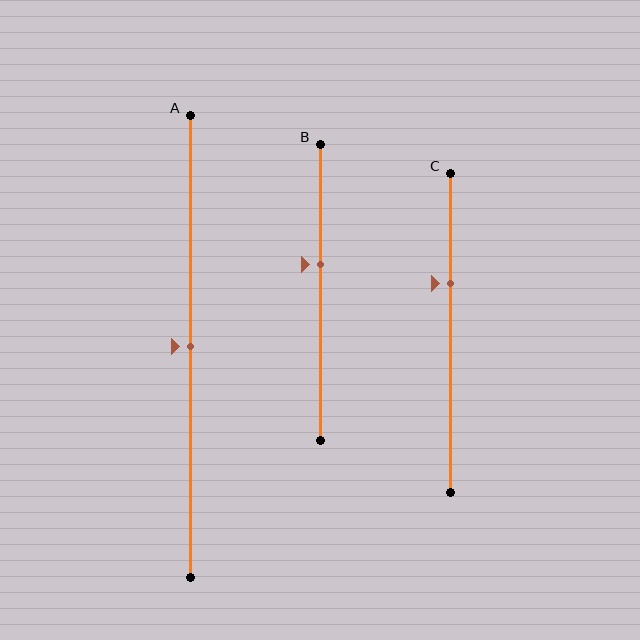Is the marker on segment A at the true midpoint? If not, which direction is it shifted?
Yes, the marker on segment A is at the true midpoint.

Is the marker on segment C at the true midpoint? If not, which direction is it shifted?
No, the marker on segment C is shifted upward by about 15% of the segment length.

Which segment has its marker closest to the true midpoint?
Segment A has its marker closest to the true midpoint.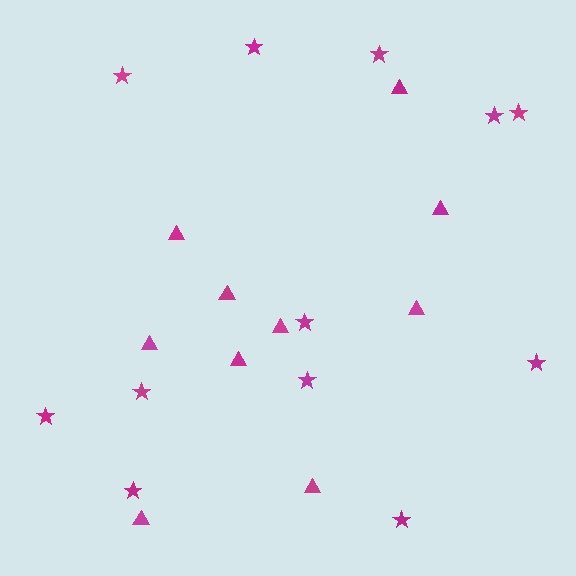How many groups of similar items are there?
There are 2 groups: one group of stars (12) and one group of triangles (10).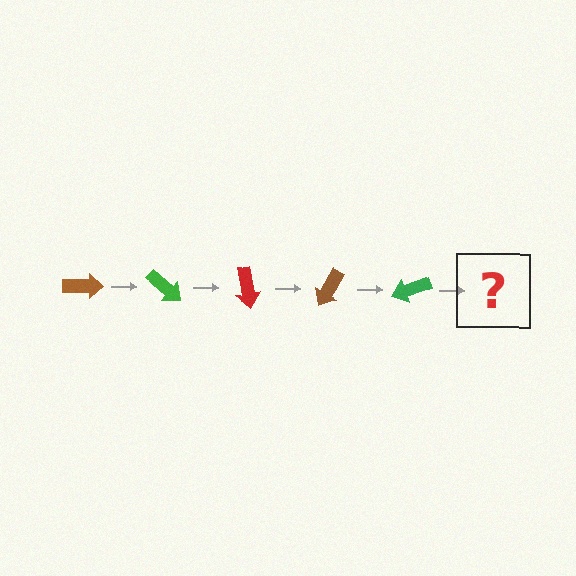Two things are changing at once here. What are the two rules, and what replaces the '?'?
The two rules are that it rotates 40 degrees each step and the color cycles through brown, green, and red. The '?' should be a red arrow, rotated 200 degrees from the start.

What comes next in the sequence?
The next element should be a red arrow, rotated 200 degrees from the start.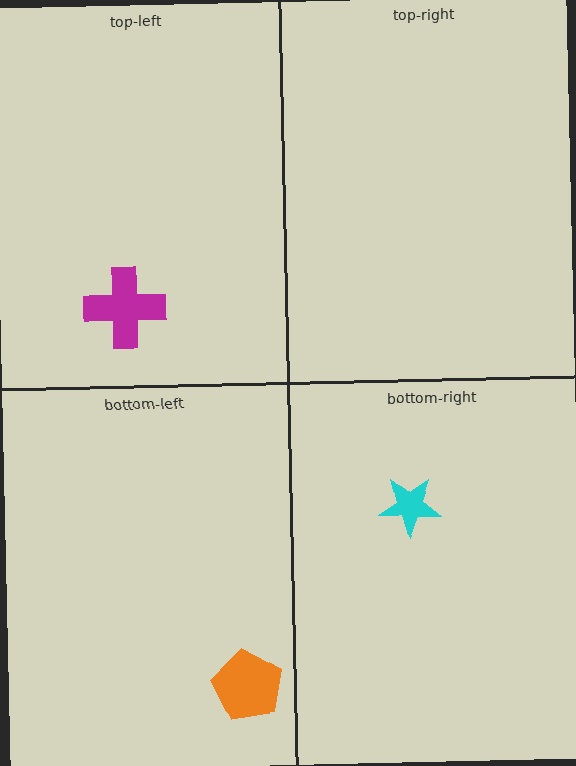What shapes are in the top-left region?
The magenta cross.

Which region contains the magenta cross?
The top-left region.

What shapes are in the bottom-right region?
The cyan star.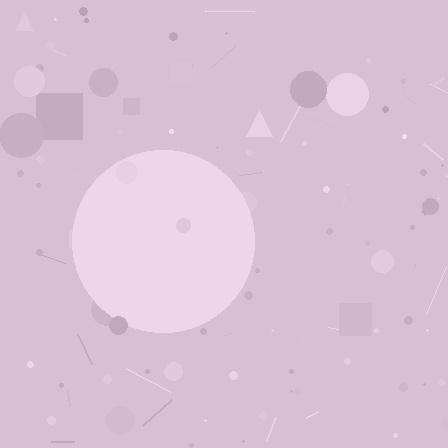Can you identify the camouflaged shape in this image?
The camouflaged shape is a circle.